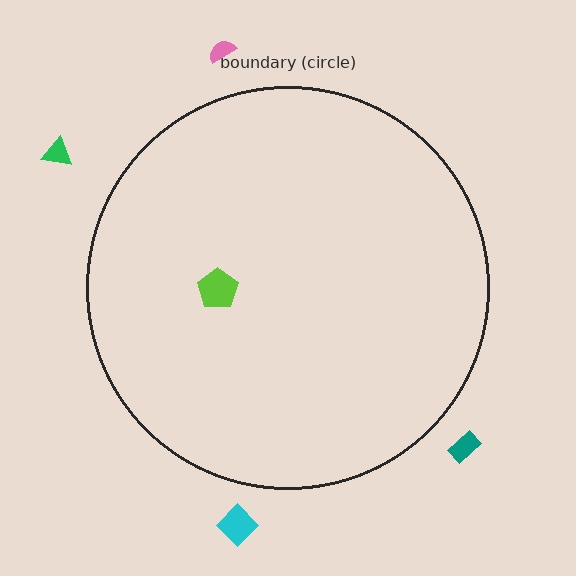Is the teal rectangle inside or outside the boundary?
Outside.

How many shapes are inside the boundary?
1 inside, 4 outside.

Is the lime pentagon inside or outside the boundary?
Inside.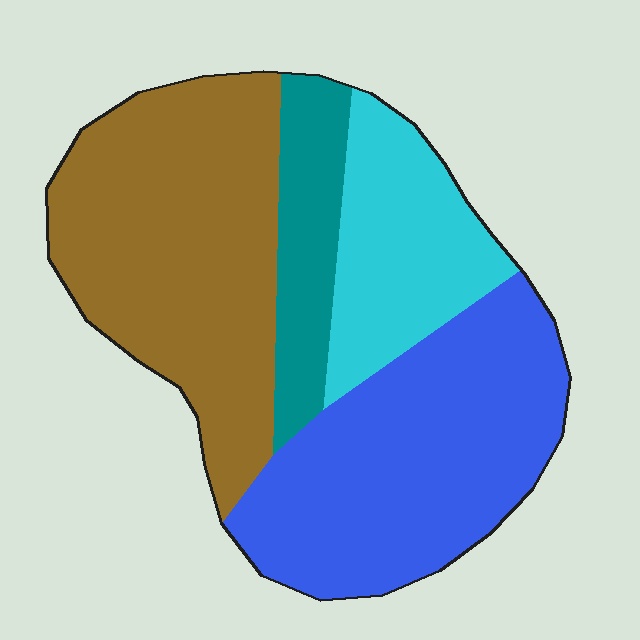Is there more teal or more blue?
Blue.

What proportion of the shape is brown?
Brown covers around 35% of the shape.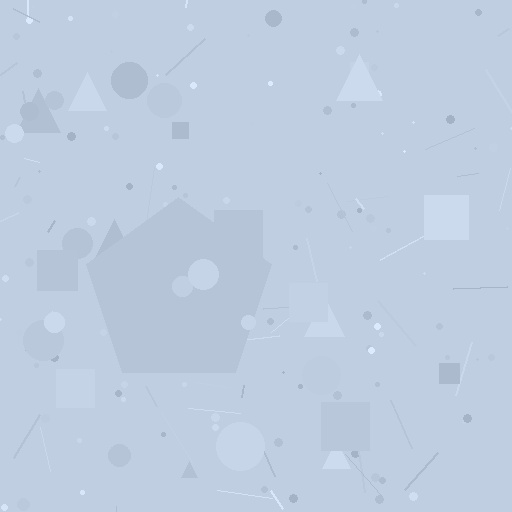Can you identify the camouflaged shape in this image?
The camouflaged shape is a pentagon.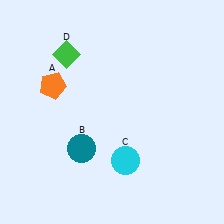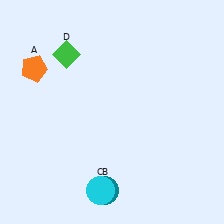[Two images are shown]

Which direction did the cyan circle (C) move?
The cyan circle (C) moved down.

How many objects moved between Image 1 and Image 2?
3 objects moved between the two images.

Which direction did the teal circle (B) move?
The teal circle (B) moved down.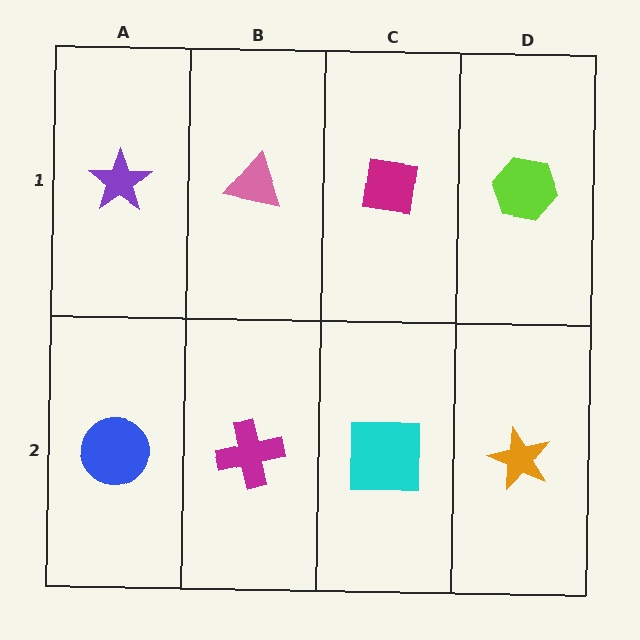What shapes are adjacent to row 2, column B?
A pink triangle (row 1, column B), a blue circle (row 2, column A), a cyan square (row 2, column C).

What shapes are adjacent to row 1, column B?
A magenta cross (row 2, column B), a purple star (row 1, column A), a magenta square (row 1, column C).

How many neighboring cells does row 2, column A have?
2.